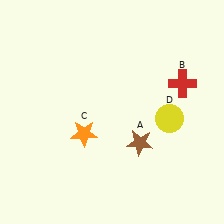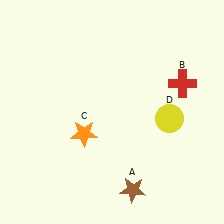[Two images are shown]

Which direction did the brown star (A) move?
The brown star (A) moved down.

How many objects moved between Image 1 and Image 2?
1 object moved between the two images.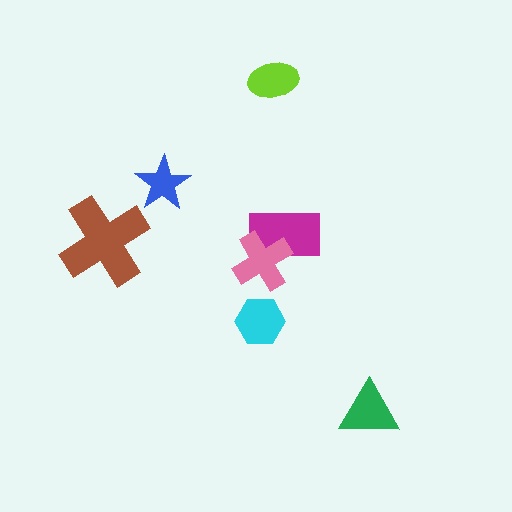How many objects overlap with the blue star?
0 objects overlap with the blue star.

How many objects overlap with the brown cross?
0 objects overlap with the brown cross.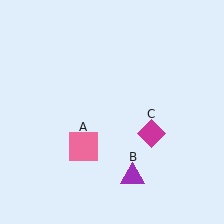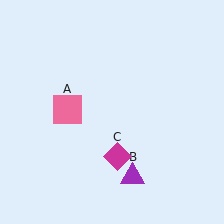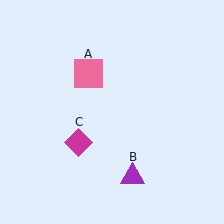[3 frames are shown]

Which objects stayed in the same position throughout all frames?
Purple triangle (object B) remained stationary.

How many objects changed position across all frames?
2 objects changed position: pink square (object A), magenta diamond (object C).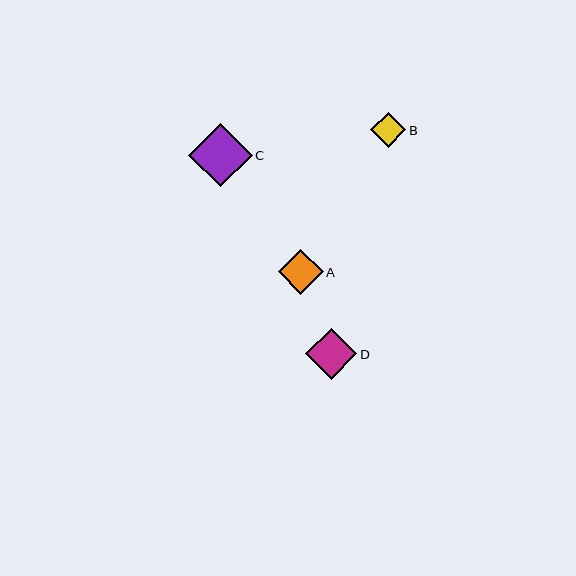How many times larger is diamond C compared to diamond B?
Diamond C is approximately 1.8 times the size of diamond B.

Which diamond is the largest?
Diamond C is the largest with a size of approximately 64 pixels.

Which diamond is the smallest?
Diamond B is the smallest with a size of approximately 35 pixels.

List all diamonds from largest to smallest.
From largest to smallest: C, D, A, B.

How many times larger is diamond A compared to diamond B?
Diamond A is approximately 1.3 times the size of diamond B.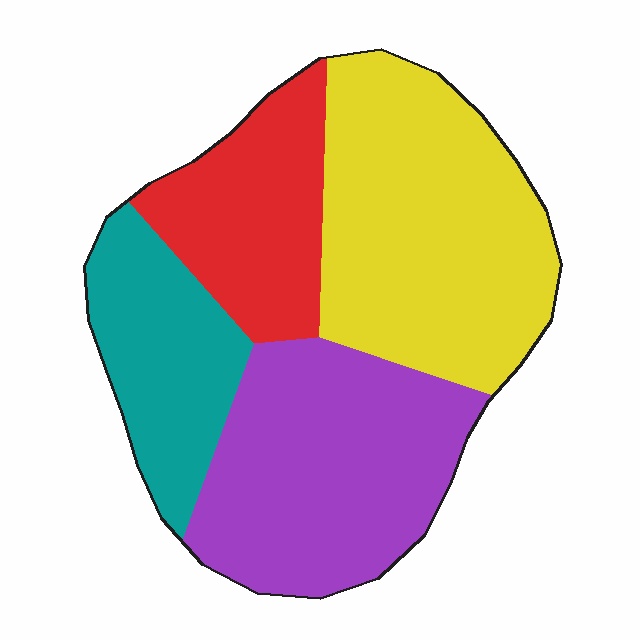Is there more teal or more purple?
Purple.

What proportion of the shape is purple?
Purple covers around 30% of the shape.